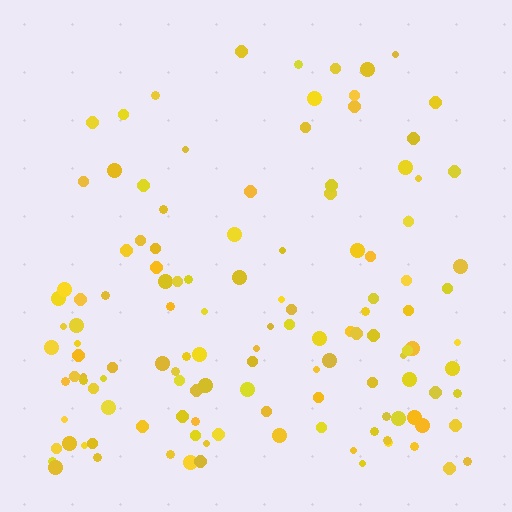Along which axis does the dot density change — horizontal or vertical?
Vertical.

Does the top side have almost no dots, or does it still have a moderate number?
Still a moderate number, just noticeably fewer than the bottom.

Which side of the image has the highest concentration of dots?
The bottom.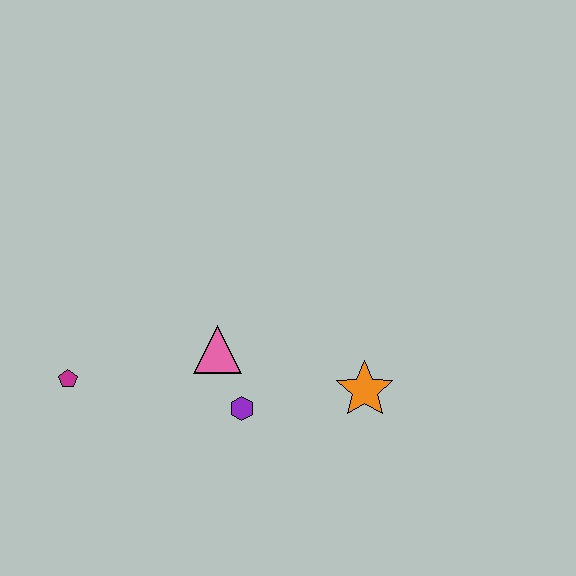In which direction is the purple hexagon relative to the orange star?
The purple hexagon is to the left of the orange star.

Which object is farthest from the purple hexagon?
The magenta pentagon is farthest from the purple hexagon.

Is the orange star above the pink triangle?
No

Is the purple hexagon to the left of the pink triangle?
No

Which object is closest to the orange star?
The purple hexagon is closest to the orange star.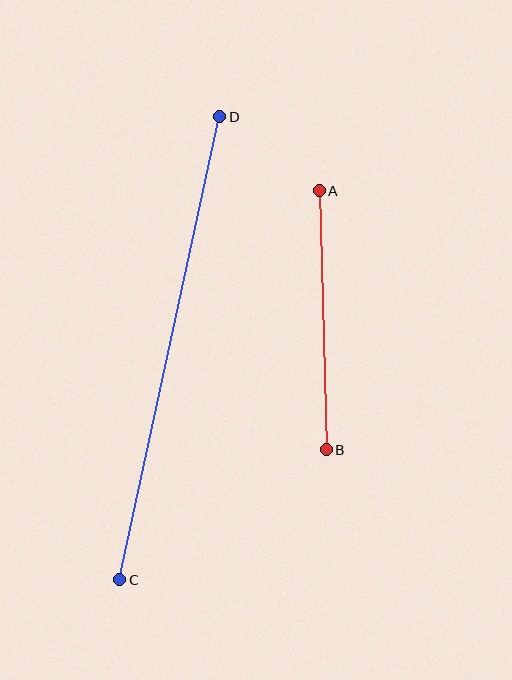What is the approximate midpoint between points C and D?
The midpoint is at approximately (170, 348) pixels.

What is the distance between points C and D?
The distance is approximately 474 pixels.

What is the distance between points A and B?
The distance is approximately 259 pixels.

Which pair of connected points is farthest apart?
Points C and D are farthest apart.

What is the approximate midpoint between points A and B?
The midpoint is at approximately (323, 320) pixels.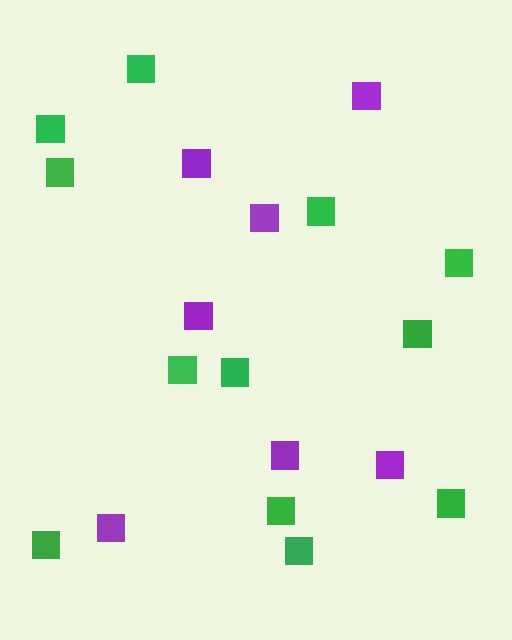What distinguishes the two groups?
There are 2 groups: one group of purple squares (7) and one group of green squares (12).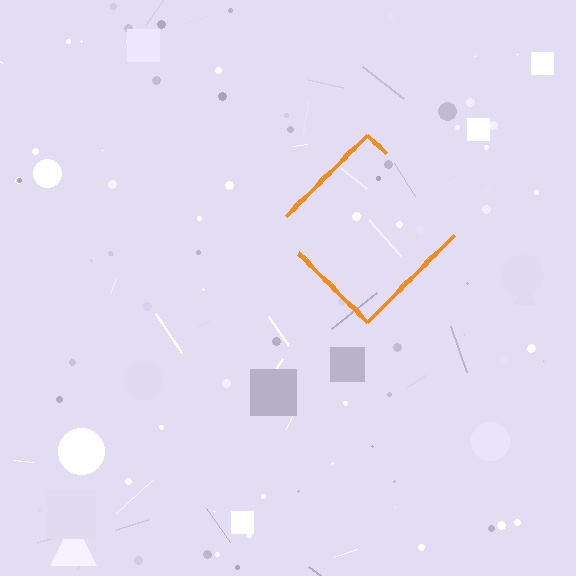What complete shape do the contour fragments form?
The contour fragments form a diamond.